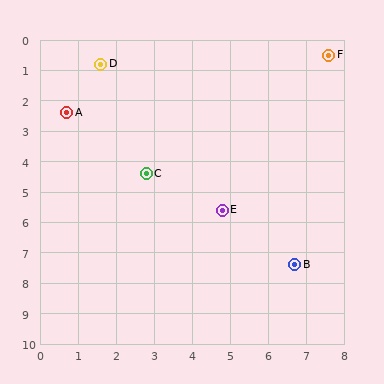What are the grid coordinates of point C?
Point C is at approximately (2.8, 4.4).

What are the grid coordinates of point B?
Point B is at approximately (6.7, 7.4).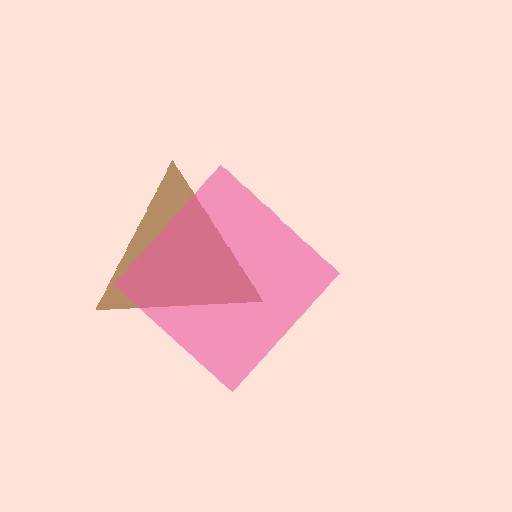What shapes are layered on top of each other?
The layered shapes are: a brown triangle, a pink diamond.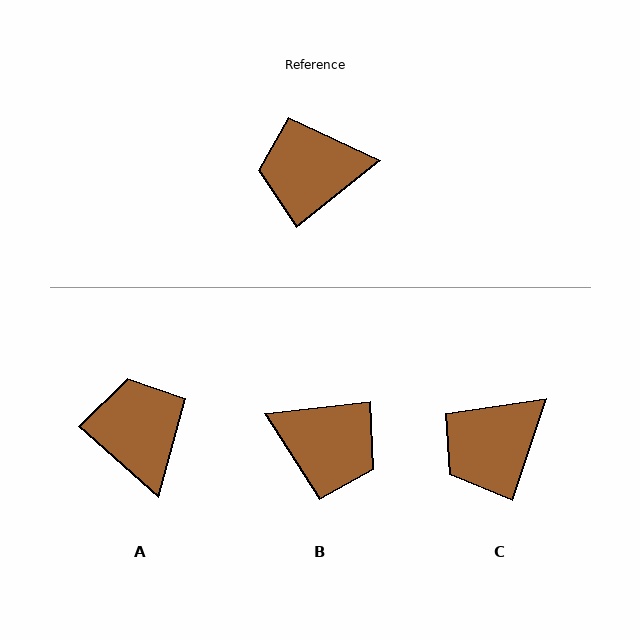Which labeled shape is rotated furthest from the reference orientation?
B, about 148 degrees away.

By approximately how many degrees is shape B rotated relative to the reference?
Approximately 148 degrees counter-clockwise.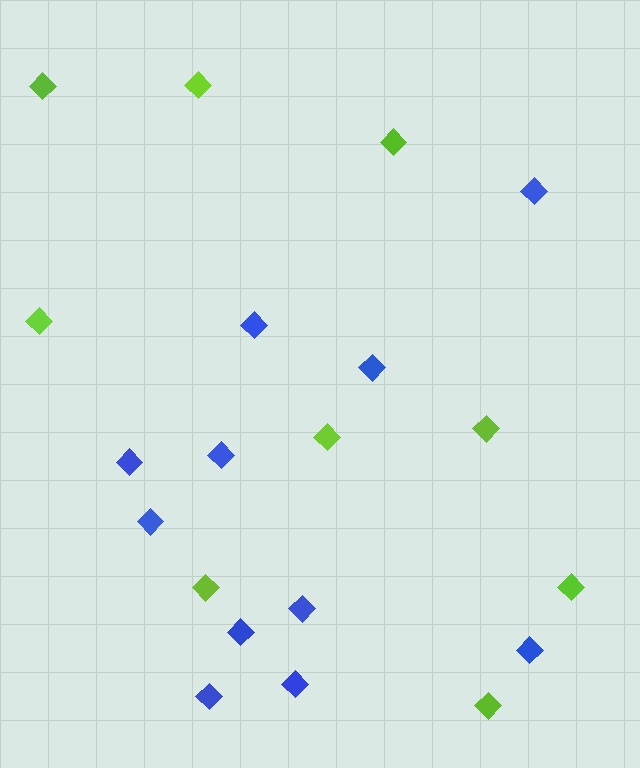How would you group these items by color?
There are 2 groups: one group of blue diamonds (11) and one group of lime diamonds (9).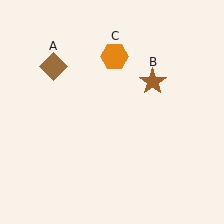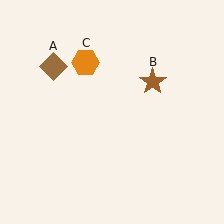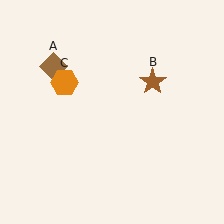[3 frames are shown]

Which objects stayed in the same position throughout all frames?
Brown diamond (object A) and brown star (object B) remained stationary.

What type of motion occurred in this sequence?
The orange hexagon (object C) rotated counterclockwise around the center of the scene.